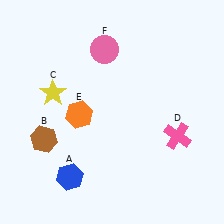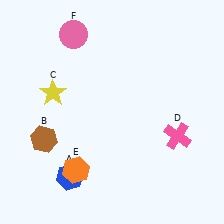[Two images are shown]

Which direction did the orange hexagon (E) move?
The orange hexagon (E) moved down.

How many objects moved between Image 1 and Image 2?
2 objects moved between the two images.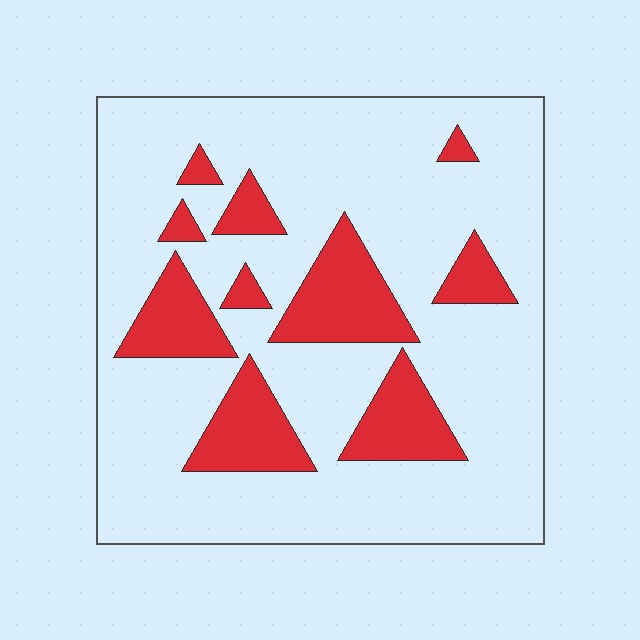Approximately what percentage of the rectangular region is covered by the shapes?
Approximately 20%.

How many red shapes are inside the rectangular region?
10.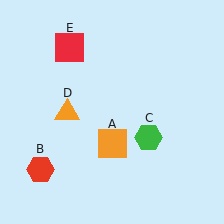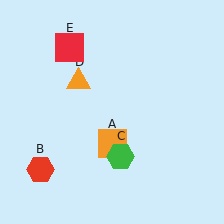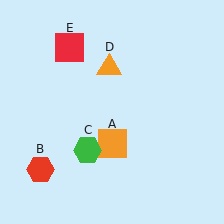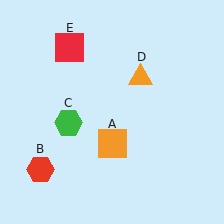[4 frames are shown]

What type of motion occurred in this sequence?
The green hexagon (object C), orange triangle (object D) rotated clockwise around the center of the scene.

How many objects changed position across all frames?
2 objects changed position: green hexagon (object C), orange triangle (object D).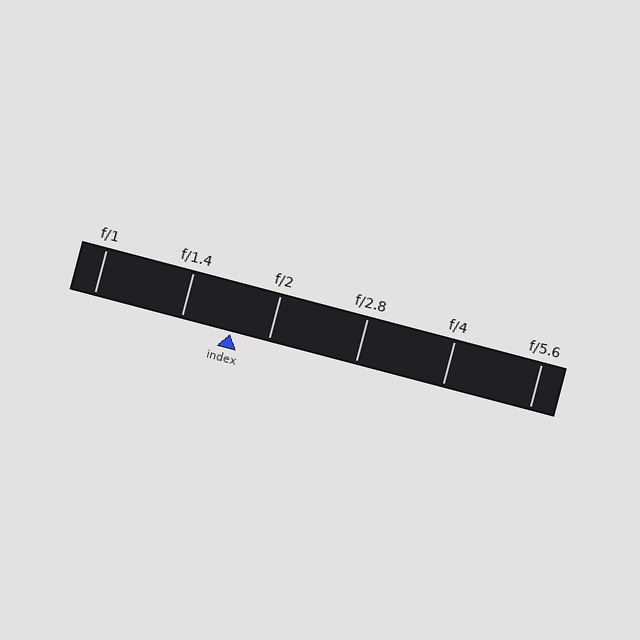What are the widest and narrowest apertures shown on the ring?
The widest aperture shown is f/1 and the narrowest is f/5.6.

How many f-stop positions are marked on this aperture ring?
There are 6 f-stop positions marked.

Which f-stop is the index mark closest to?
The index mark is closest to f/2.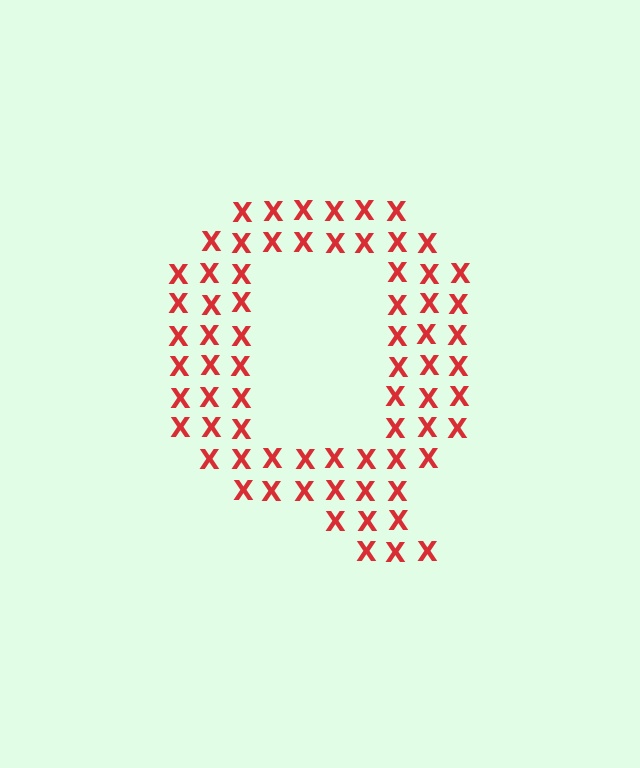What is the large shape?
The large shape is the letter Q.